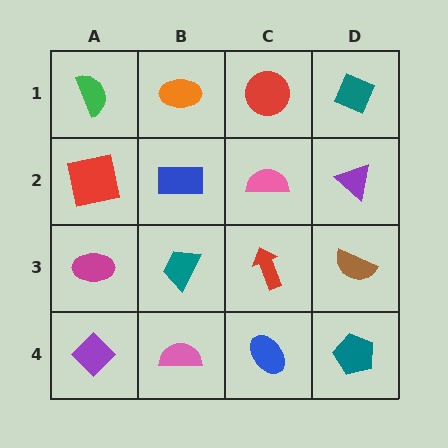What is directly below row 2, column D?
A brown semicircle.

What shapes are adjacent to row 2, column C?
A red circle (row 1, column C), a red arrow (row 3, column C), a blue rectangle (row 2, column B), a purple triangle (row 2, column D).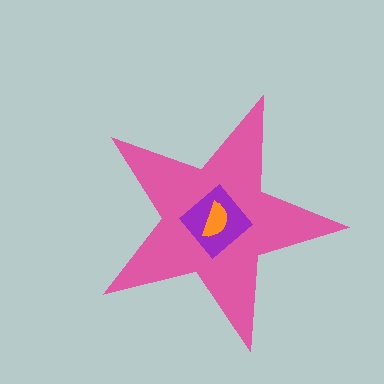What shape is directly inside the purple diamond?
The orange semicircle.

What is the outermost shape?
The pink star.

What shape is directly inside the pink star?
The purple diamond.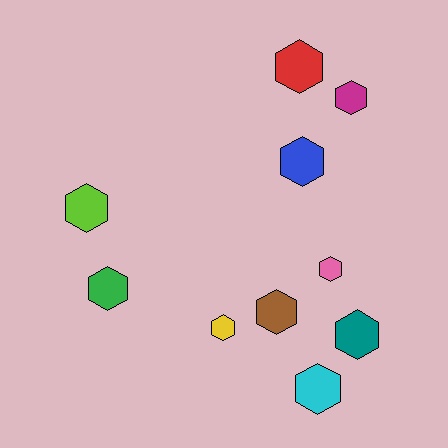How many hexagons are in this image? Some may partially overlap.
There are 10 hexagons.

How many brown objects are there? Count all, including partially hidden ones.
There is 1 brown object.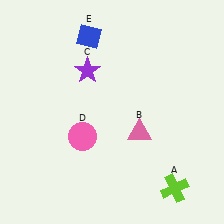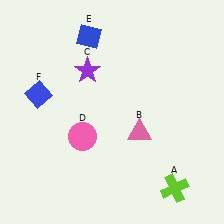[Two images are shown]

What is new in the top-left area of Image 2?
A blue diamond (F) was added in the top-left area of Image 2.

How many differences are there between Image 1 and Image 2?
There is 1 difference between the two images.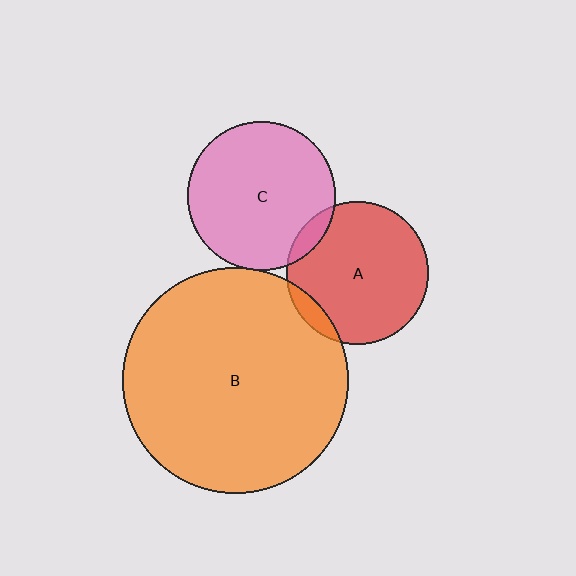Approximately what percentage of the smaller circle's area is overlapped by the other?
Approximately 10%.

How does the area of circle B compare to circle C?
Approximately 2.3 times.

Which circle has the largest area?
Circle B (orange).